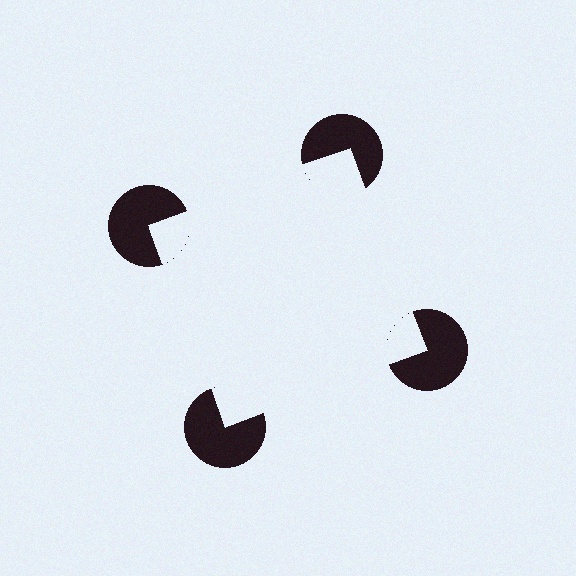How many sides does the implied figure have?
4 sides.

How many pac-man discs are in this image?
There are 4 — one at each vertex of the illusory square.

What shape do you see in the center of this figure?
An illusory square — its edges are inferred from the aligned wedge cuts in the pac-man discs, not physically drawn.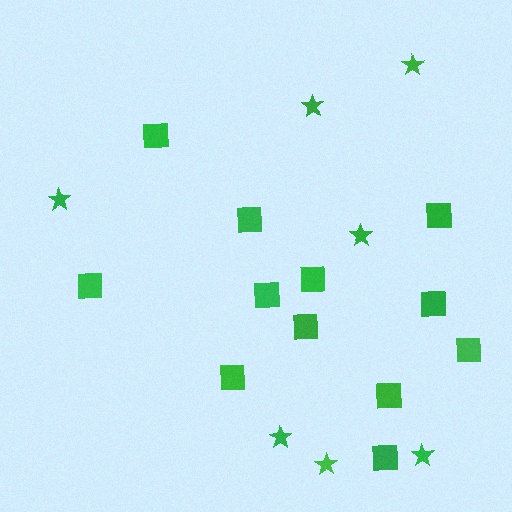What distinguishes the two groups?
There are 2 groups: one group of squares (12) and one group of stars (7).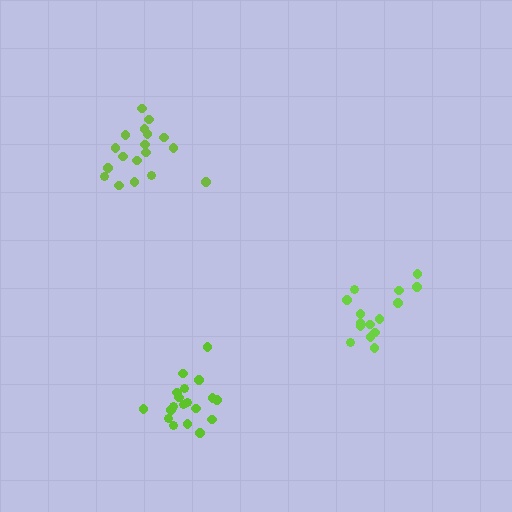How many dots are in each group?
Group 1: 18 dots, Group 2: 19 dots, Group 3: 15 dots (52 total).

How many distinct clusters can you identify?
There are 3 distinct clusters.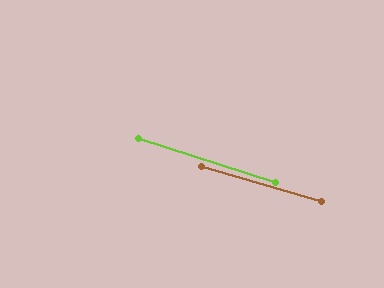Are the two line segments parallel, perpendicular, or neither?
Parallel — their directions differ by only 1.8°.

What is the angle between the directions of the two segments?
Approximately 2 degrees.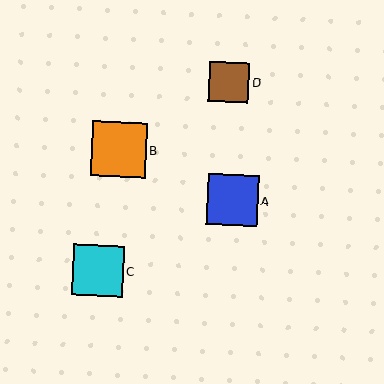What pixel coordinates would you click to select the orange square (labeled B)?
Click at (119, 150) to select the orange square B.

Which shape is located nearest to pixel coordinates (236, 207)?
The blue square (labeled A) at (232, 200) is nearest to that location.